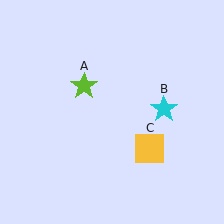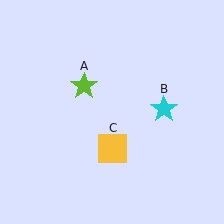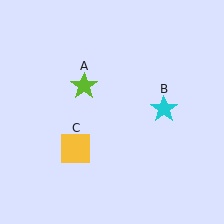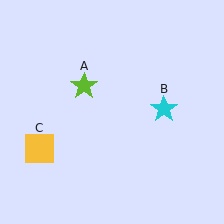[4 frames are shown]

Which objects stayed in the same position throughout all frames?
Lime star (object A) and cyan star (object B) remained stationary.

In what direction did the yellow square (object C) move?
The yellow square (object C) moved left.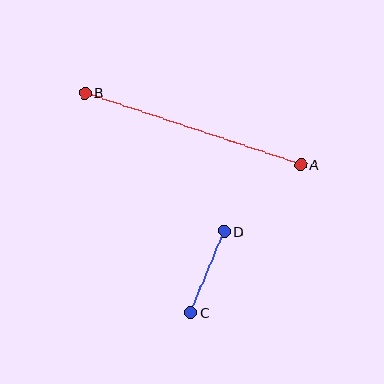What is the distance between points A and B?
The distance is approximately 227 pixels.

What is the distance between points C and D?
The distance is approximately 88 pixels.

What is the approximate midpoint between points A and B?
The midpoint is at approximately (193, 129) pixels.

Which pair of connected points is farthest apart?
Points A and B are farthest apart.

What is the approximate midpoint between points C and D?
The midpoint is at approximately (208, 272) pixels.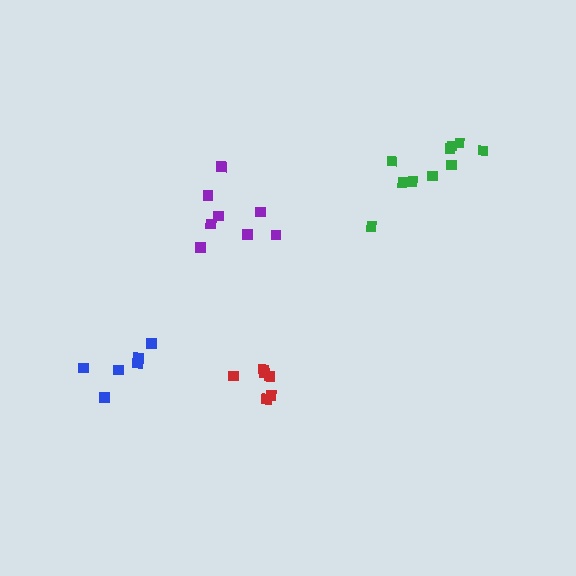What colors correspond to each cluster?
The clusters are colored: purple, green, red, blue.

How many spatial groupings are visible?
There are 4 spatial groupings.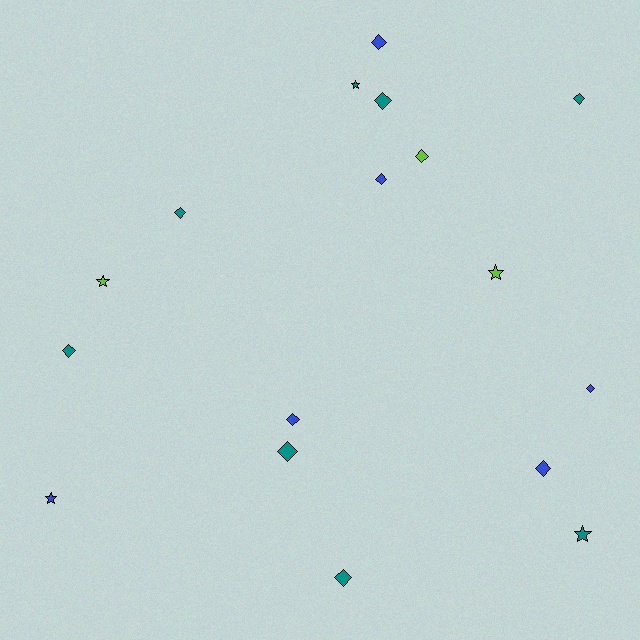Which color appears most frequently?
Teal, with 8 objects.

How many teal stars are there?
There are 2 teal stars.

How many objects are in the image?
There are 17 objects.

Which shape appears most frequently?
Diamond, with 12 objects.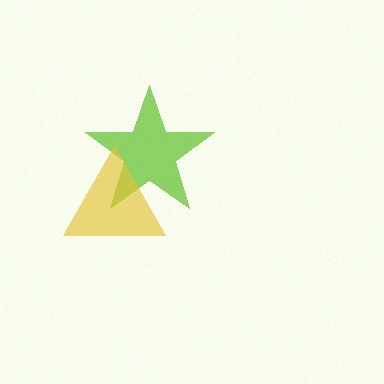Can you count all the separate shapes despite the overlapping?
Yes, there are 2 separate shapes.